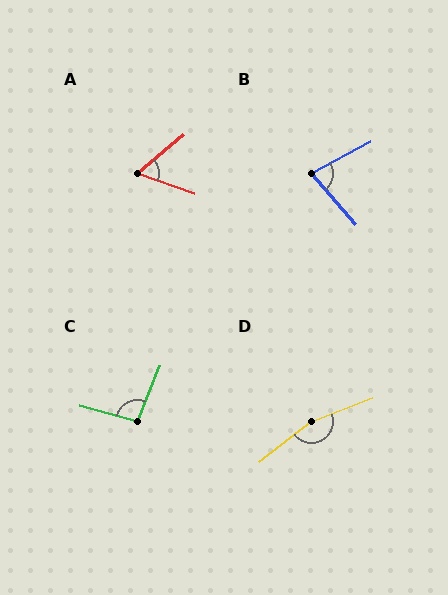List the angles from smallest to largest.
A (59°), B (77°), C (96°), D (163°).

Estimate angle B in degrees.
Approximately 77 degrees.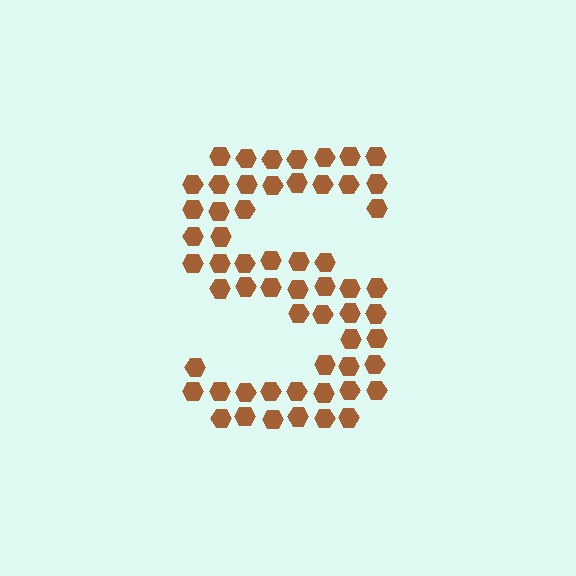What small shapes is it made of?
It is made of small hexagons.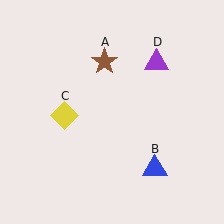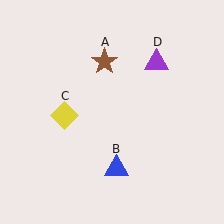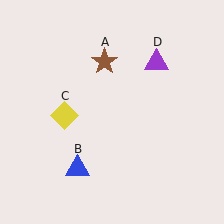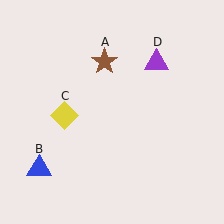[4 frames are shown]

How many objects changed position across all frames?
1 object changed position: blue triangle (object B).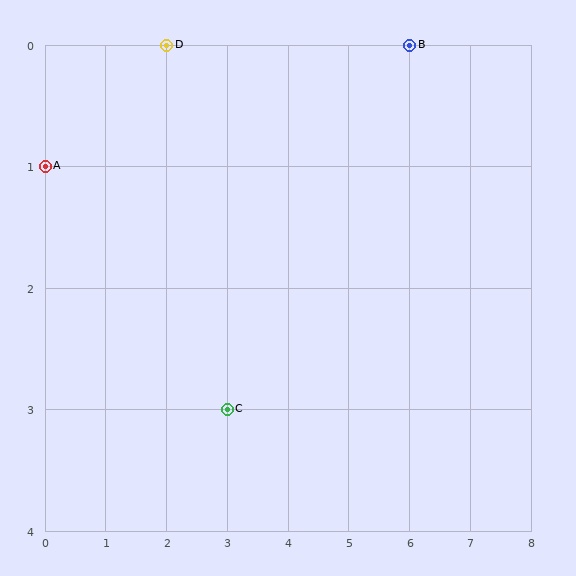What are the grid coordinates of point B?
Point B is at grid coordinates (6, 0).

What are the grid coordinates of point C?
Point C is at grid coordinates (3, 3).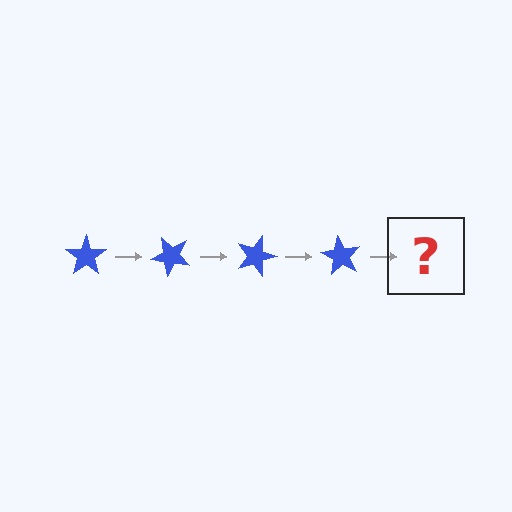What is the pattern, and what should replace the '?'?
The pattern is that the star rotates 45 degrees each step. The '?' should be a blue star rotated 180 degrees.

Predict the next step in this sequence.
The next step is a blue star rotated 180 degrees.